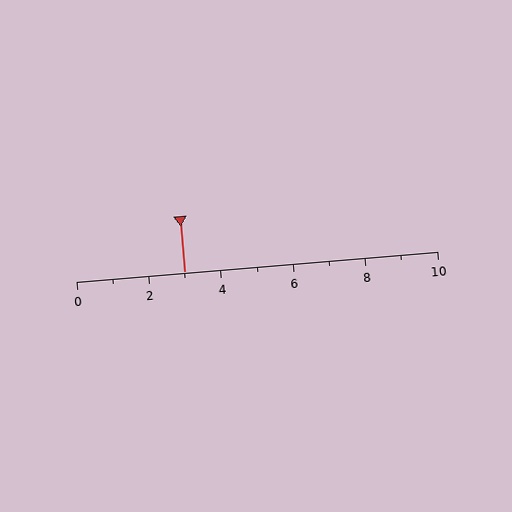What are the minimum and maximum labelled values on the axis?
The axis runs from 0 to 10.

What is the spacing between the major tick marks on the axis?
The major ticks are spaced 2 apart.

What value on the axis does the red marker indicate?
The marker indicates approximately 3.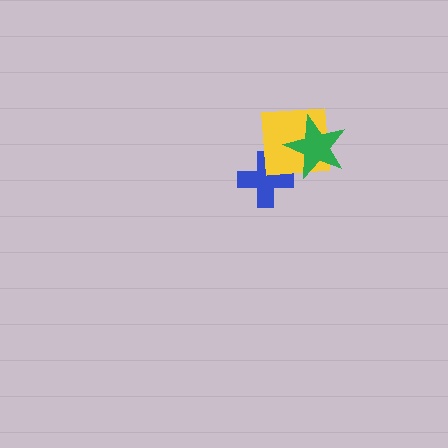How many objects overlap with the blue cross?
1 object overlaps with the blue cross.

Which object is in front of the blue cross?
The yellow square is in front of the blue cross.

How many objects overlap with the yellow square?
2 objects overlap with the yellow square.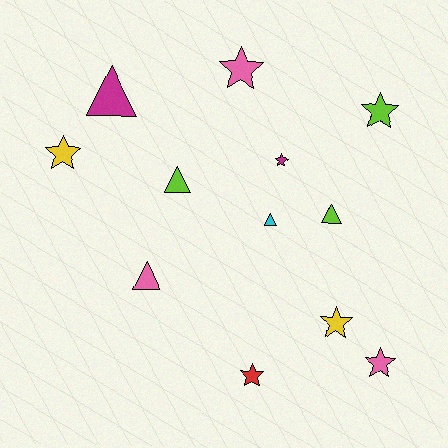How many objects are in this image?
There are 12 objects.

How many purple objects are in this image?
There are no purple objects.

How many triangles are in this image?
There are 5 triangles.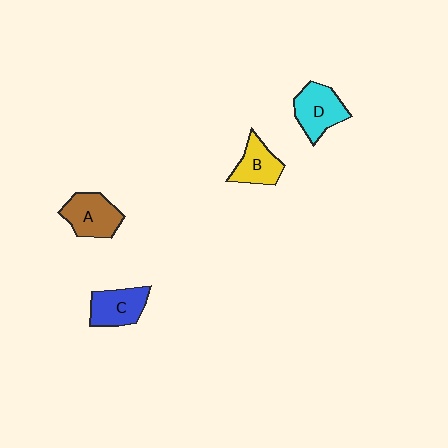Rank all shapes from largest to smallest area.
From largest to smallest: D (cyan), A (brown), C (blue), B (yellow).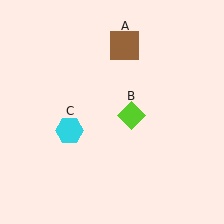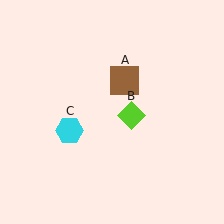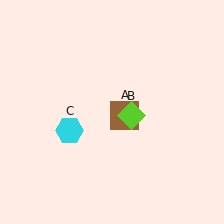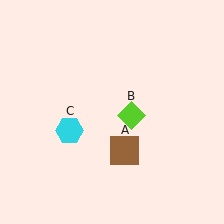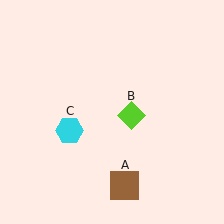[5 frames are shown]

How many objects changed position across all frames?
1 object changed position: brown square (object A).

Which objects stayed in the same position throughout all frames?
Lime diamond (object B) and cyan hexagon (object C) remained stationary.